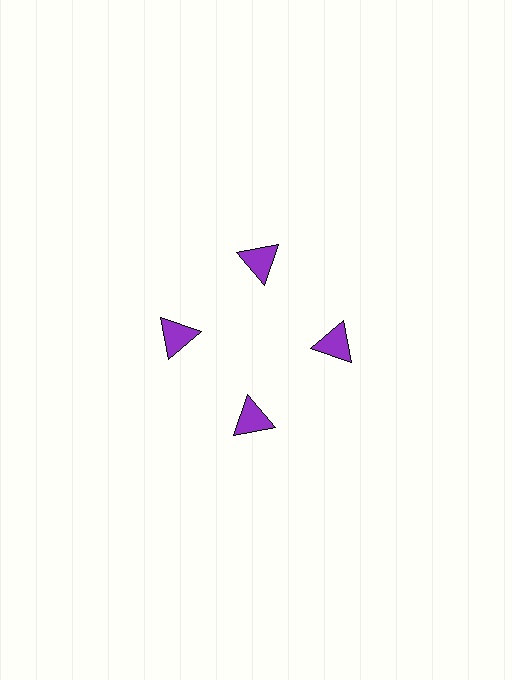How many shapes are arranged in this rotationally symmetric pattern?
There are 4 shapes, arranged in 4 groups of 1.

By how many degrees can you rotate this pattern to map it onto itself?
The pattern maps onto itself every 90 degrees of rotation.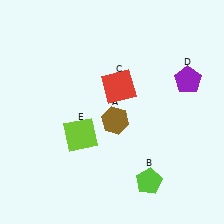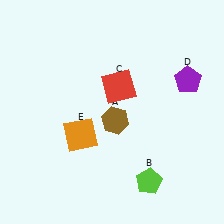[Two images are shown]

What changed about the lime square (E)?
In Image 1, E is lime. In Image 2, it changed to orange.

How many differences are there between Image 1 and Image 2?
There is 1 difference between the two images.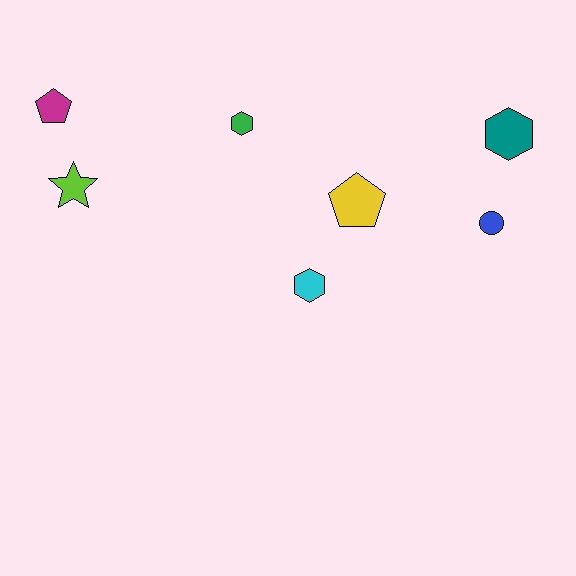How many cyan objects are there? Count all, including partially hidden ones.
There is 1 cyan object.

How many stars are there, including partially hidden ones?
There is 1 star.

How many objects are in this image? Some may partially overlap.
There are 7 objects.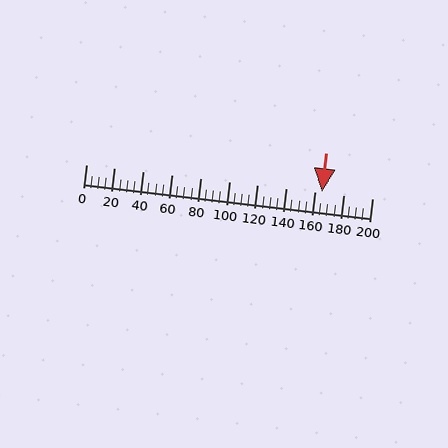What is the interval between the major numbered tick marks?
The major tick marks are spaced 20 units apart.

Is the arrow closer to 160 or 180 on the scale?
The arrow is closer to 160.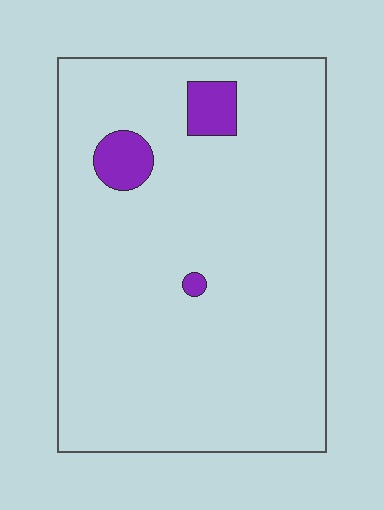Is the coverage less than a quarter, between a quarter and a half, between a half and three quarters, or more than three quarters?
Less than a quarter.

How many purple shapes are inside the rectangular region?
3.